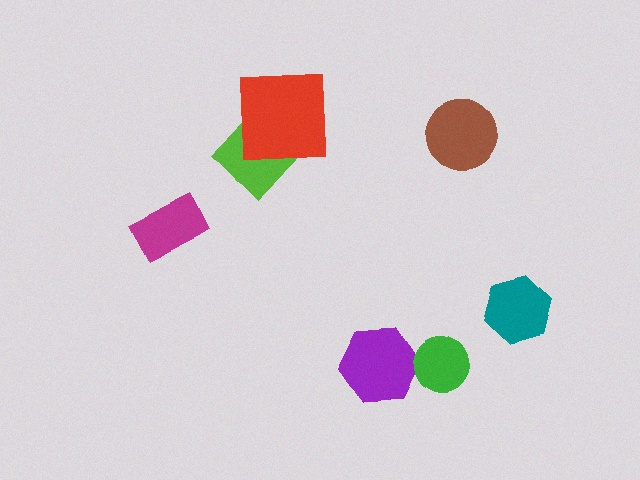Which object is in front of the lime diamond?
The red square is in front of the lime diamond.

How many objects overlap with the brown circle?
0 objects overlap with the brown circle.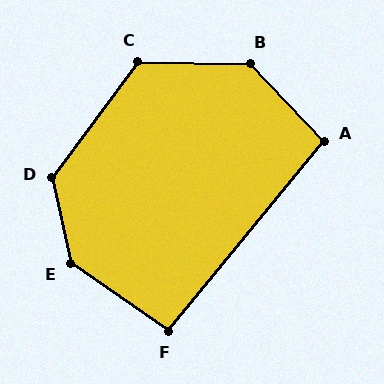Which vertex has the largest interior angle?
E, at approximately 137 degrees.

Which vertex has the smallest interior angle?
F, at approximately 95 degrees.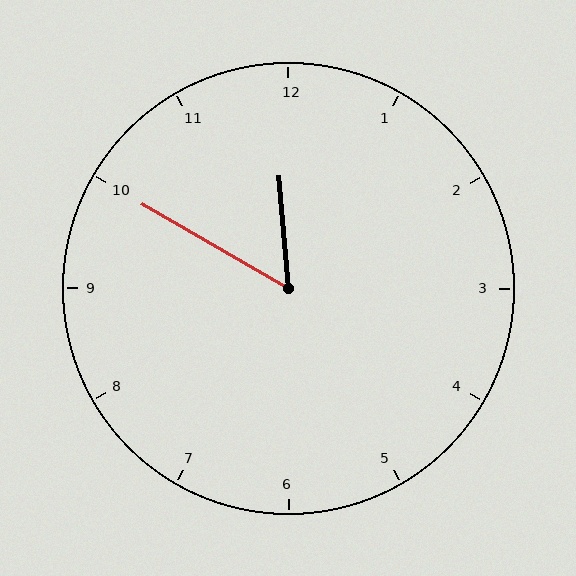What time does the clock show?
11:50.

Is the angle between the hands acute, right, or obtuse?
It is acute.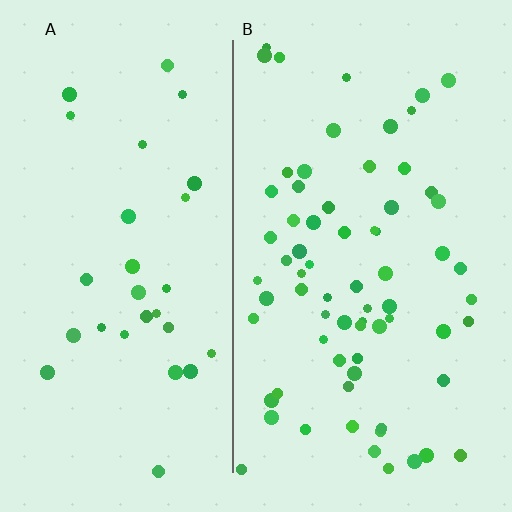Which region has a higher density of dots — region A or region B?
B (the right).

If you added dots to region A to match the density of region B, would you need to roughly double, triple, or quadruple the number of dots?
Approximately double.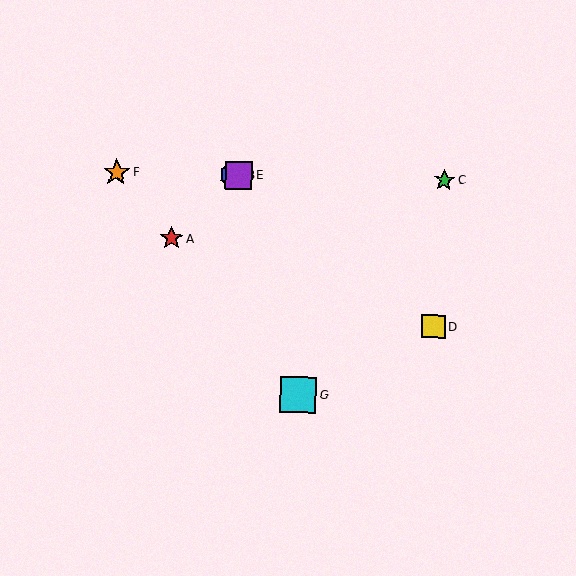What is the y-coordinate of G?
Object G is at y≈394.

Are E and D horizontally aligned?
No, E is at y≈175 and D is at y≈326.